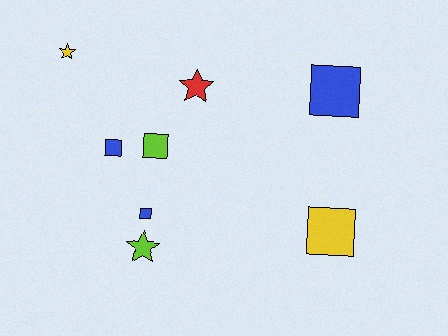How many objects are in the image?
There are 8 objects.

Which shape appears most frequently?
Square, with 5 objects.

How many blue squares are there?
There are 3 blue squares.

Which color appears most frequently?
Blue, with 3 objects.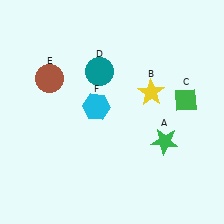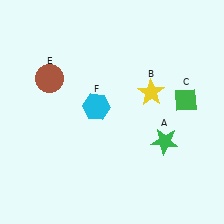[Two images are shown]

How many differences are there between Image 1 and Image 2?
There is 1 difference between the two images.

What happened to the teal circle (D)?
The teal circle (D) was removed in Image 2. It was in the top-left area of Image 1.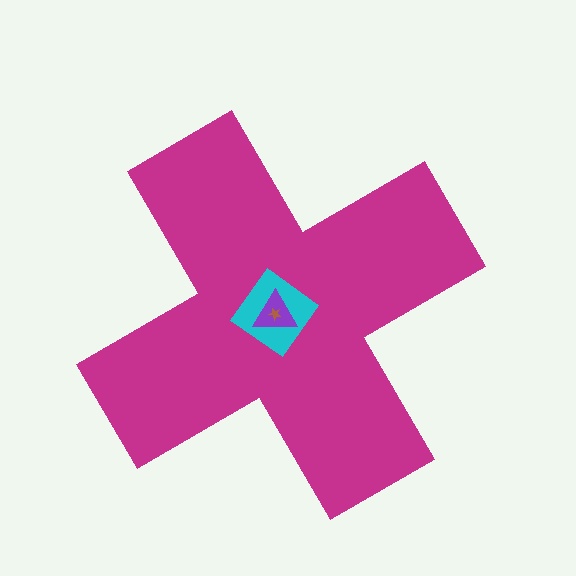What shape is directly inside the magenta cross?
The cyan diamond.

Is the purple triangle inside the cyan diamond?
Yes.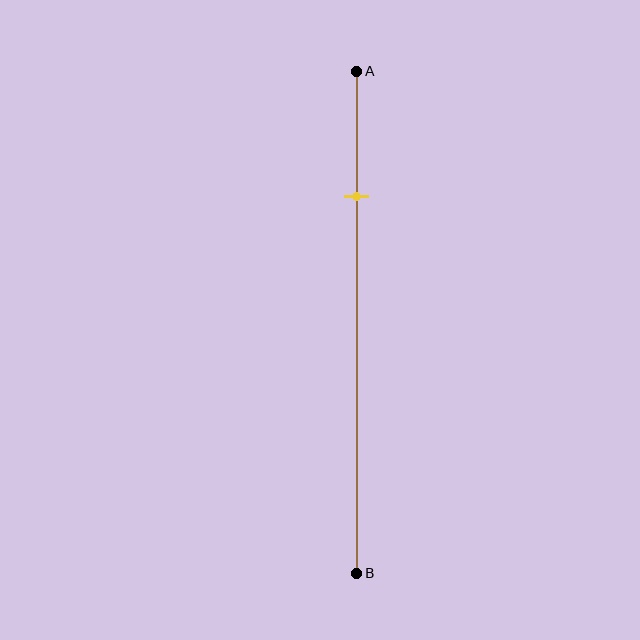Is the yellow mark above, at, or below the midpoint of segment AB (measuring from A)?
The yellow mark is above the midpoint of segment AB.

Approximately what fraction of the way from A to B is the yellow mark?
The yellow mark is approximately 25% of the way from A to B.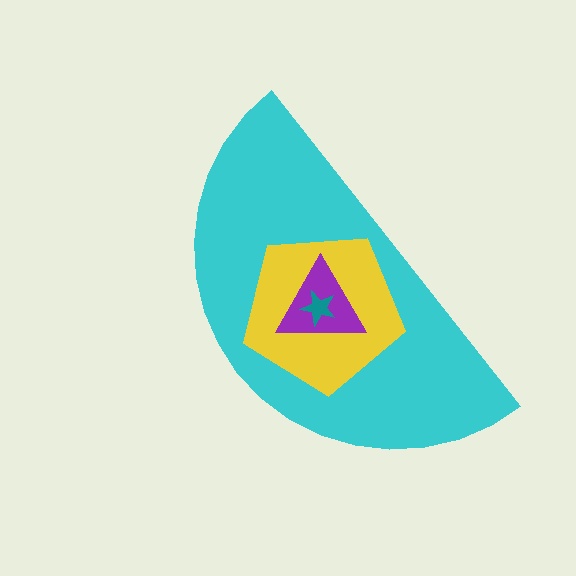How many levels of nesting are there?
4.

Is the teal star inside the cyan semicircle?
Yes.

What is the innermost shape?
The teal star.